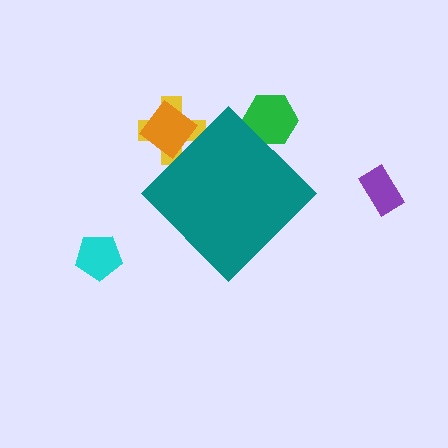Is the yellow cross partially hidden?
Yes, the yellow cross is partially hidden behind the teal diamond.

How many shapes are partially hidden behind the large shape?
3 shapes are partially hidden.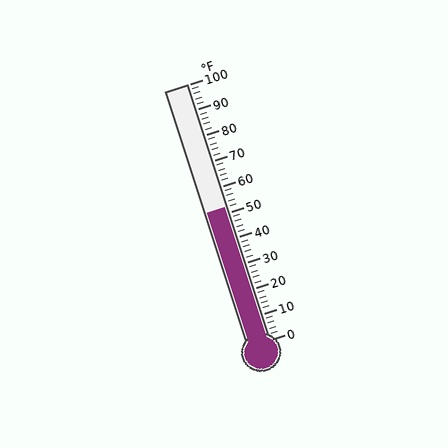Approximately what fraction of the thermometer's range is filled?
The thermometer is filled to approximately 50% of its range.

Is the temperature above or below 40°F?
The temperature is above 40°F.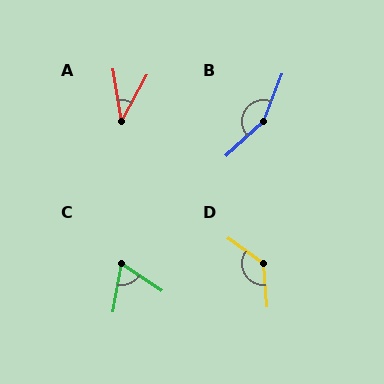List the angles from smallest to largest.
A (38°), C (66°), D (130°), B (154°).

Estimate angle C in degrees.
Approximately 66 degrees.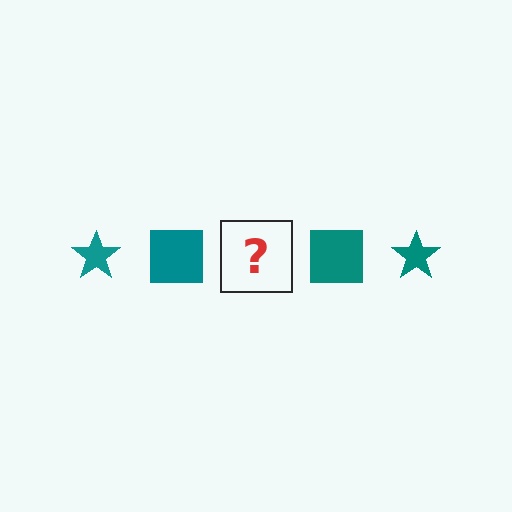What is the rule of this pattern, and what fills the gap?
The rule is that the pattern cycles through star, square shapes in teal. The gap should be filled with a teal star.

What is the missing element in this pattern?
The missing element is a teal star.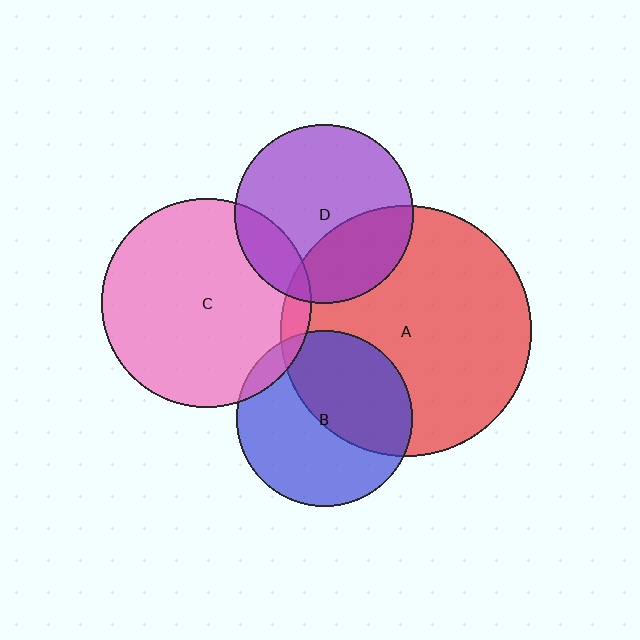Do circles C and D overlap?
Yes.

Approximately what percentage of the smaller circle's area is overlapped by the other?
Approximately 15%.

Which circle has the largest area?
Circle A (red).